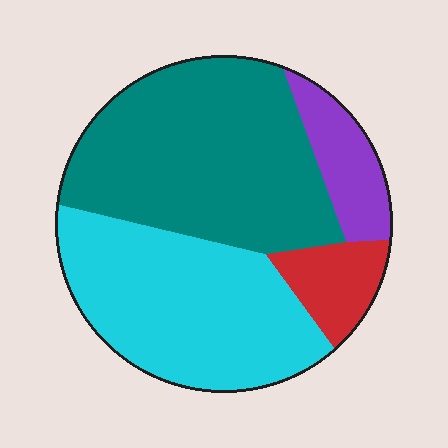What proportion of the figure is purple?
Purple covers around 10% of the figure.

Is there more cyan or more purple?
Cyan.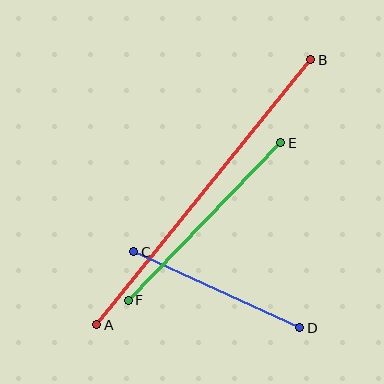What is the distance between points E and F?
The distance is approximately 219 pixels.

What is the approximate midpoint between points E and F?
The midpoint is at approximately (205, 222) pixels.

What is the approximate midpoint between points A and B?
The midpoint is at approximately (204, 192) pixels.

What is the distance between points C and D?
The distance is approximately 182 pixels.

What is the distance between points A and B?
The distance is approximately 341 pixels.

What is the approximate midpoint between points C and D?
The midpoint is at approximately (217, 290) pixels.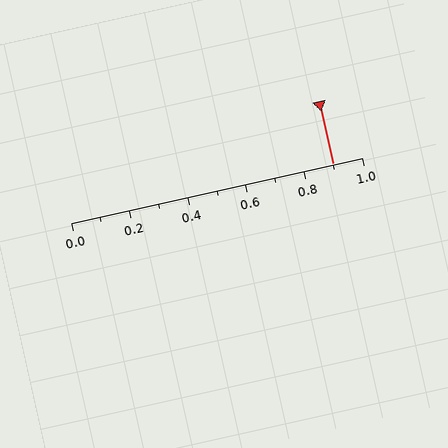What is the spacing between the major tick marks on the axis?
The major ticks are spaced 0.2 apart.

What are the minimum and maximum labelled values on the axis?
The axis runs from 0.0 to 1.0.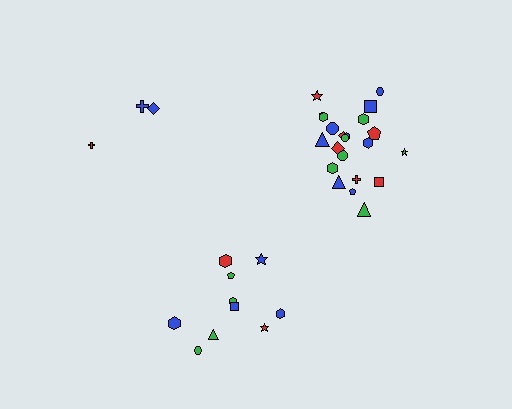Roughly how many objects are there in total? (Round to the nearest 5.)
Roughly 35 objects in total.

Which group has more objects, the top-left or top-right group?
The top-right group.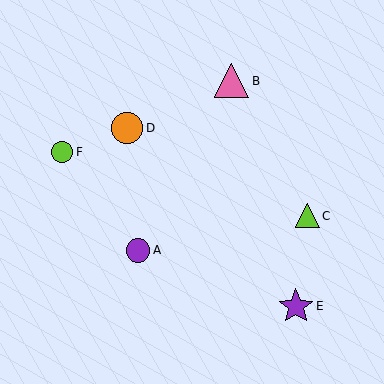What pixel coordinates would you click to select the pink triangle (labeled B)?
Click at (232, 81) to select the pink triangle B.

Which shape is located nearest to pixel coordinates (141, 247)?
The purple circle (labeled A) at (138, 250) is nearest to that location.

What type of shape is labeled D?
Shape D is an orange circle.